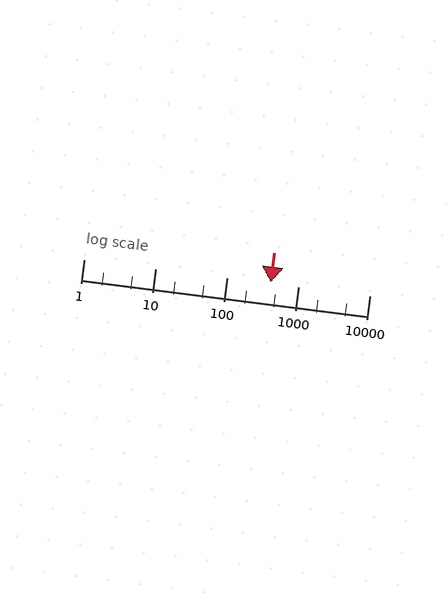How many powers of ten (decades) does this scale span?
The scale spans 4 decades, from 1 to 10000.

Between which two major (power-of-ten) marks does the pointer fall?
The pointer is between 100 and 1000.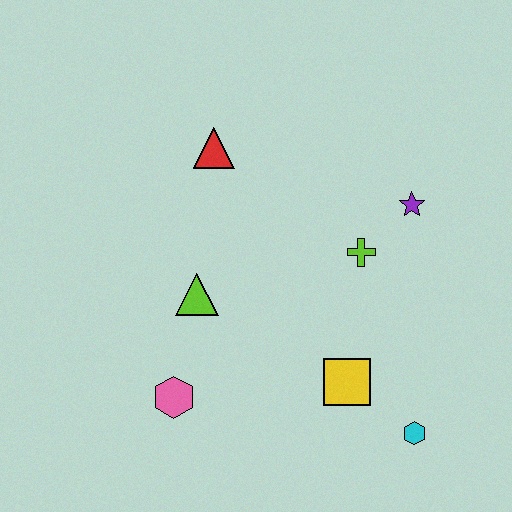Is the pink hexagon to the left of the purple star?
Yes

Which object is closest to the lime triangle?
The pink hexagon is closest to the lime triangle.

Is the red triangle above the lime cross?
Yes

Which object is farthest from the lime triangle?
The cyan hexagon is farthest from the lime triangle.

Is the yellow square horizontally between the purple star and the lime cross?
No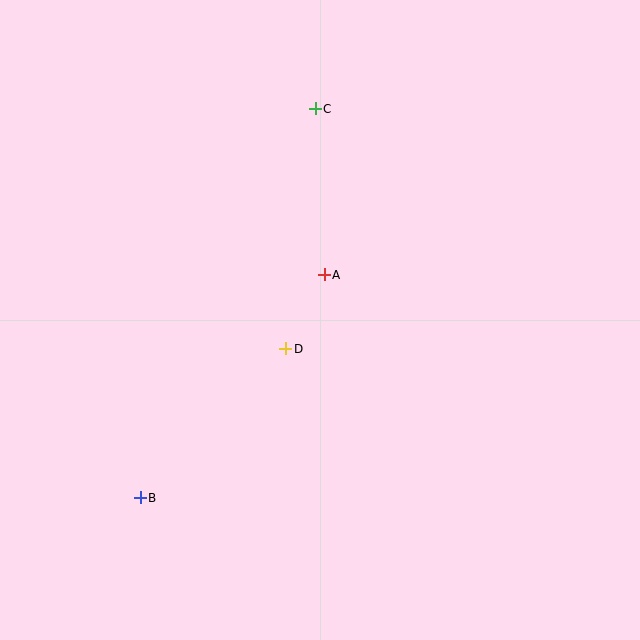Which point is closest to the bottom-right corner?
Point D is closest to the bottom-right corner.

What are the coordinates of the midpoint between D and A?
The midpoint between D and A is at (305, 312).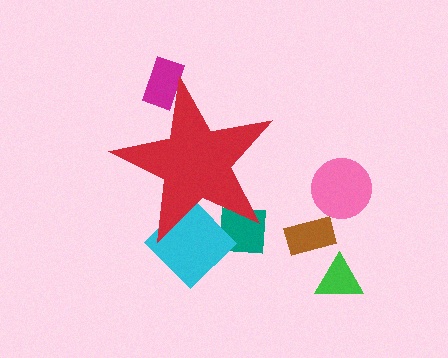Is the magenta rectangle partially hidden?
Yes, the magenta rectangle is partially hidden behind the red star.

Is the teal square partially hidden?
Yes, the teal square is partially hidden behind the red star.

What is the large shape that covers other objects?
A red star.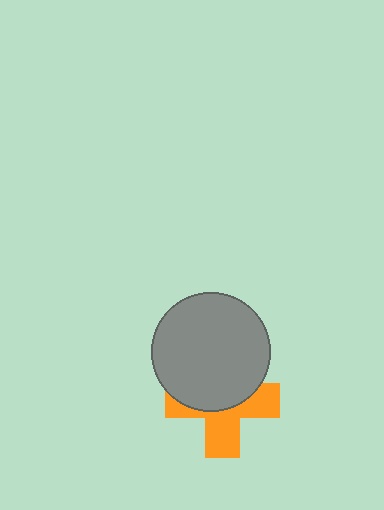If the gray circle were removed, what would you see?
You would see the complete orange cross.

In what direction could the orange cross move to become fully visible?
The orange cross could move down. That would shift it out from behind the gray circle entirely.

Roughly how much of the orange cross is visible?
About half of it is visible (roughly 49%).